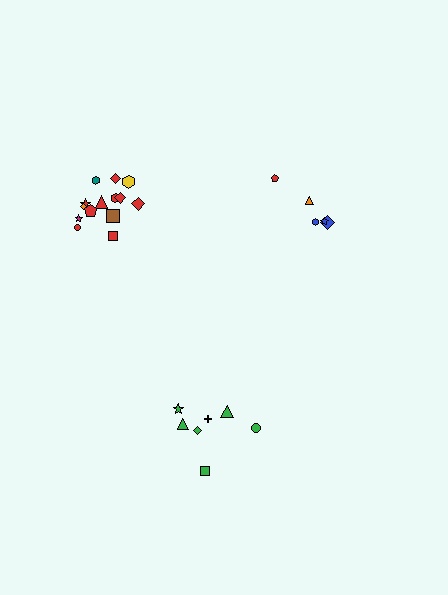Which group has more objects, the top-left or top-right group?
The top-left group.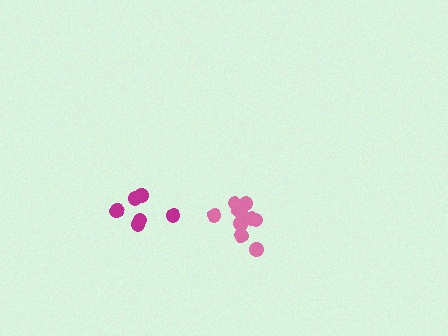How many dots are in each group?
Group 1: 10 dots, Group 2: 6 dots (16 total).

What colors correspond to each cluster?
The clusters are colored: pink, magenta.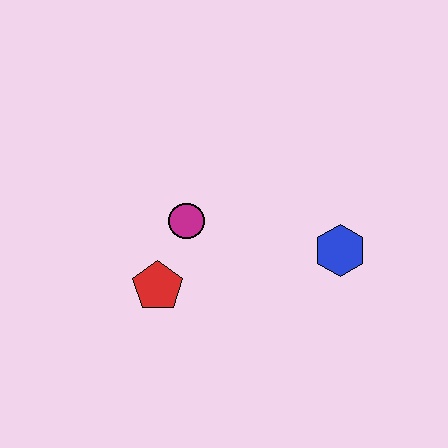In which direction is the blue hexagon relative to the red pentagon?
The blue hexagon is to the right of the red pentagon.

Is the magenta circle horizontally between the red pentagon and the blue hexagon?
Yes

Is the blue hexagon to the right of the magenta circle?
Yes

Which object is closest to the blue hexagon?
The magenta circle is closest to the blue hexagon.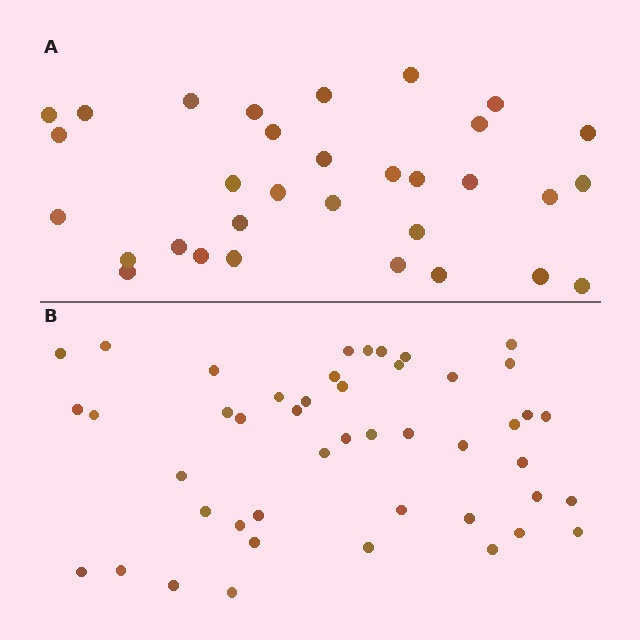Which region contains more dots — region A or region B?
Region B (the bottom region) has more dots.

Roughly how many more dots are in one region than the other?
Region B has approximately 15 more dots than region A.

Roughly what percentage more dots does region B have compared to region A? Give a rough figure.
About 45% more.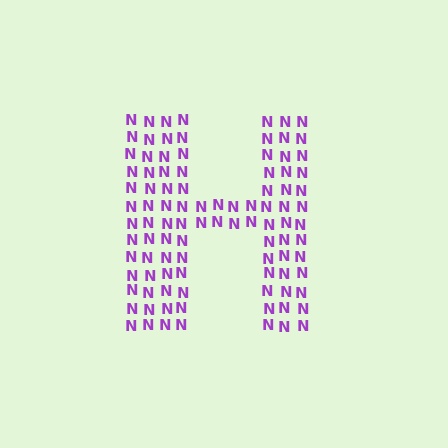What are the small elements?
The small elements are letter N's.